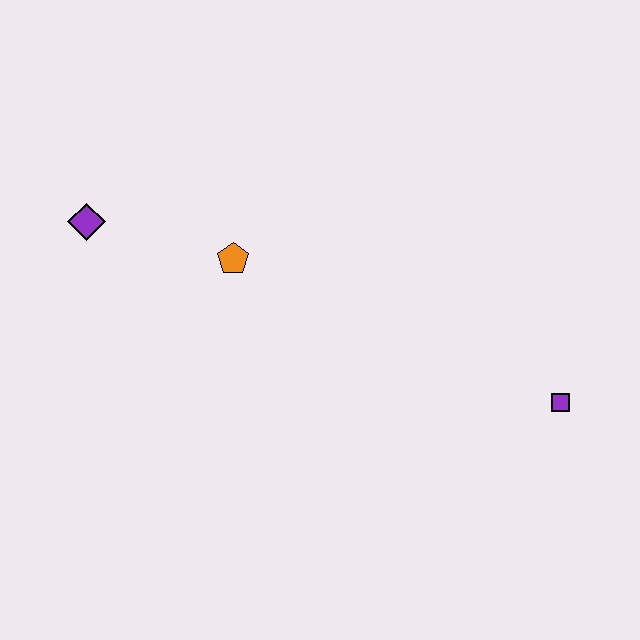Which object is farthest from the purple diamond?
The purple square is farthest from the purple diamond.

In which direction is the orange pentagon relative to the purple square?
The orange pentagon is to the left of the purple square.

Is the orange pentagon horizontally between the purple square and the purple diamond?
Yes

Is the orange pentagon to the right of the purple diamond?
Yes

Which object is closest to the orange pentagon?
The purple diamond is closest to the orange pentagon.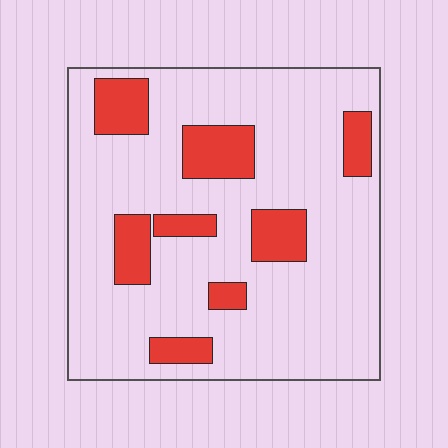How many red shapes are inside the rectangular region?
8.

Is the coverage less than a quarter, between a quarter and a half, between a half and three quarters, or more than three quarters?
Less than a quarter.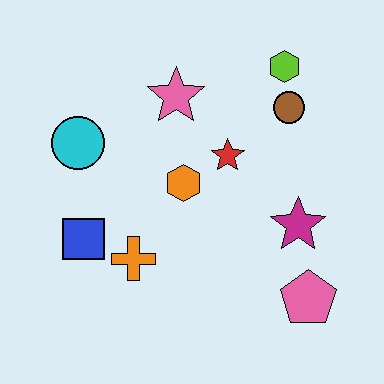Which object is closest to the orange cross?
The blue square is closest to the orange cross.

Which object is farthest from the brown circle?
The blue square is farthest from the brown circle.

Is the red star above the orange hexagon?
Yes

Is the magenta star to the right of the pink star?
Yes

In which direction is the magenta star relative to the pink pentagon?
The magenta star is above the pink pentagon.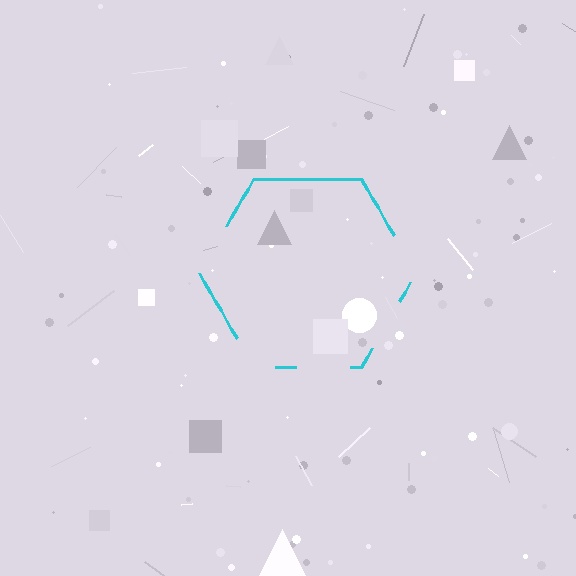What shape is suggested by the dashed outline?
The dashed outline suggests a hexagon.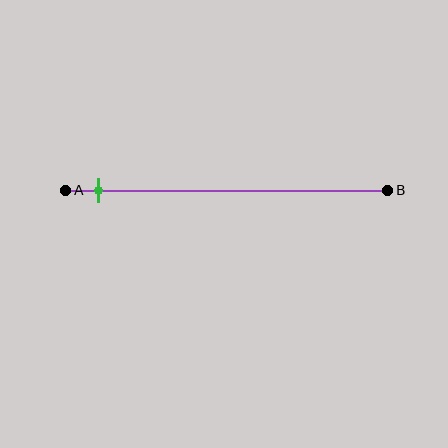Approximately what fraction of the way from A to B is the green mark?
The green mark is approximately 10% of the way from A to B.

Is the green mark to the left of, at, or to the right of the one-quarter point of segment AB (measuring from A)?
The green mark is to the left of the one-quarter point of segment AB.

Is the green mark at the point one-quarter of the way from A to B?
No, the mark is at about 10% from A, not at the 25% one-quarter point.